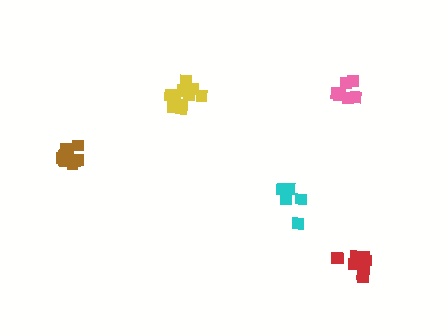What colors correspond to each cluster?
The clusters are colored: pink, cyan, brown, yellow, red.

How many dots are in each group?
Group 1: 6 dots, Group 2: 5 dots, Group 3: 11 dots, Group 4: 10 dots, Group 5: 10 dots (42 total).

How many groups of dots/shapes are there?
There are 5 groups.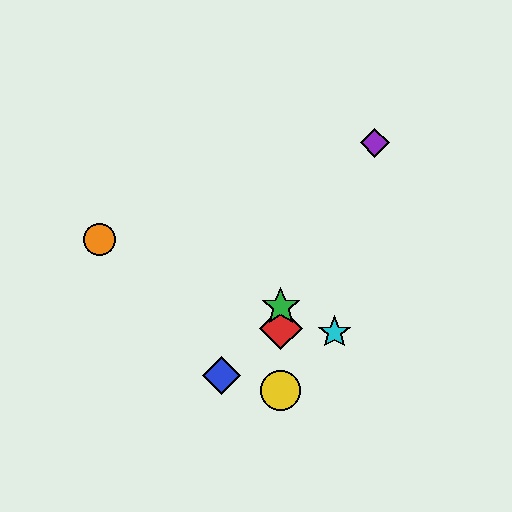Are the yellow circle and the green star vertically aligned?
Yes, both are at x≈281.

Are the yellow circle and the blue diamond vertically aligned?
No, the yellow circle is at x≈281 and the blue diamond is at x≈222.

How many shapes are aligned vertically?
3 shapes (the red diamond, the green star, the yellow circle) are aligned vertically.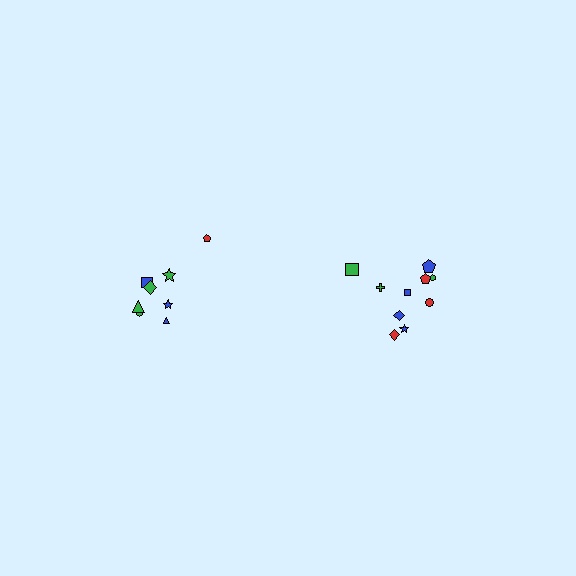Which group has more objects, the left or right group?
The right group.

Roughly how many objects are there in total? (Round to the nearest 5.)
Roughly 20 objects in total.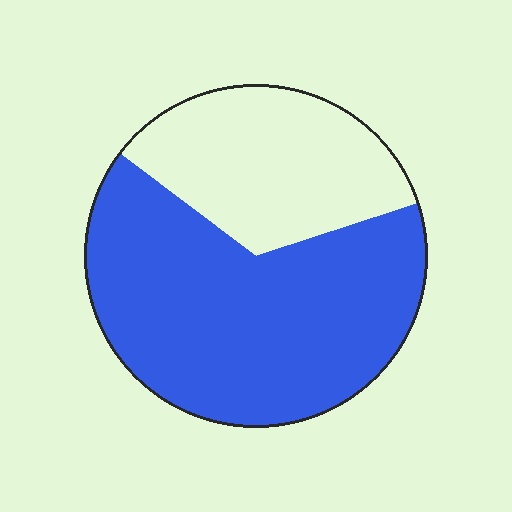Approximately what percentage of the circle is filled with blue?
Approximately 65%.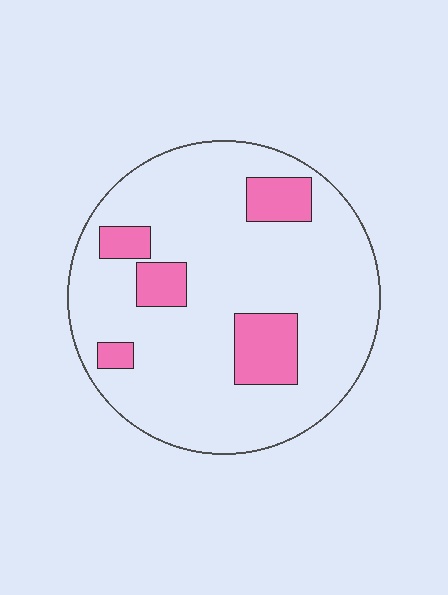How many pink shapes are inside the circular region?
5.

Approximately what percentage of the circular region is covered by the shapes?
Approximately 15%.